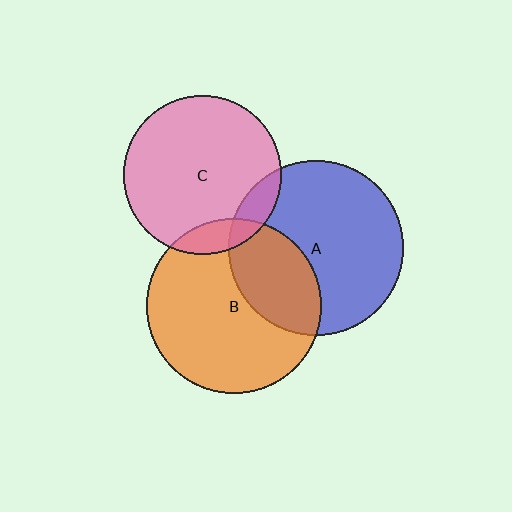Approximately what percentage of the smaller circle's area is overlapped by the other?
Approximately 30%.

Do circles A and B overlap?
Yes.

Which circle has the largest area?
Circle A (blue).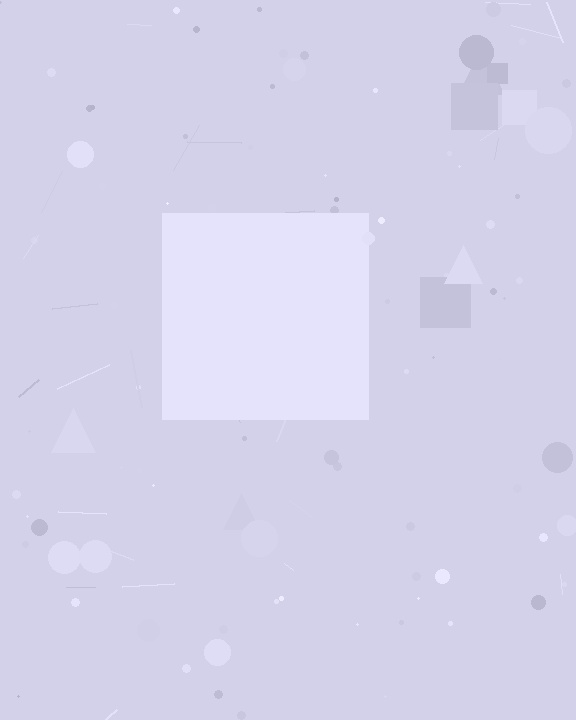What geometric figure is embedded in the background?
A square is embedded in the background.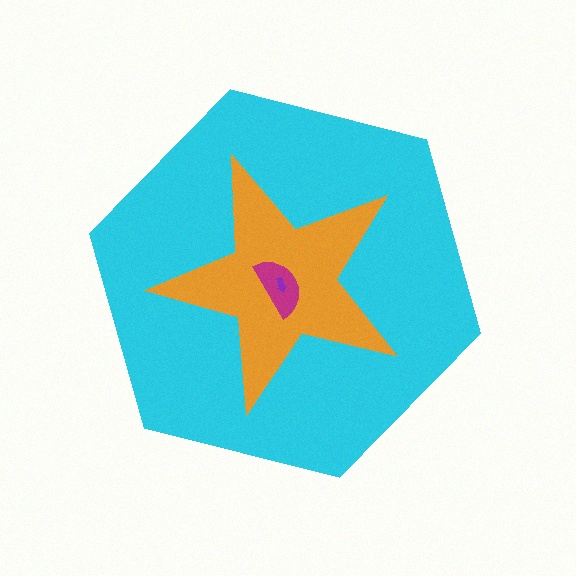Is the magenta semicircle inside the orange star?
Yes.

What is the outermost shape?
The cyan hexagon.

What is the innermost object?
The purple arrow.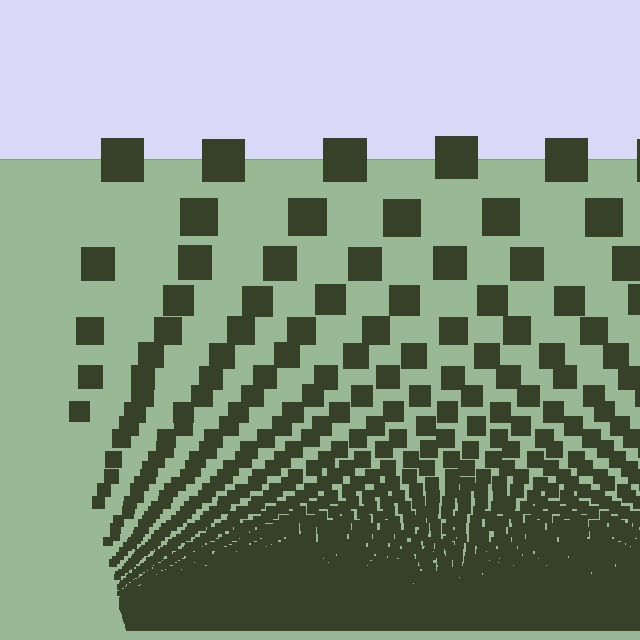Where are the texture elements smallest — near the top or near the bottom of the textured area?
Near the bottom.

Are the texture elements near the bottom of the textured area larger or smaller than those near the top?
Smaller. The gradient is inverted — elements near the bottom are smaller and denser.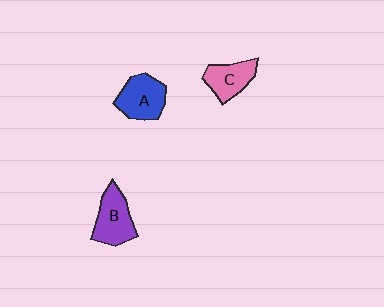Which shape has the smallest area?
Shape C (pink).